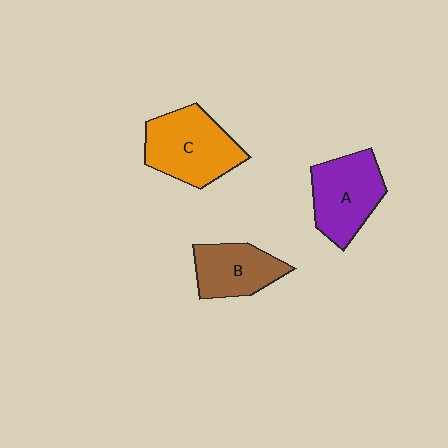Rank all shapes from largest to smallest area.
From largest to smallest: C (orange), A (purple), B (brown).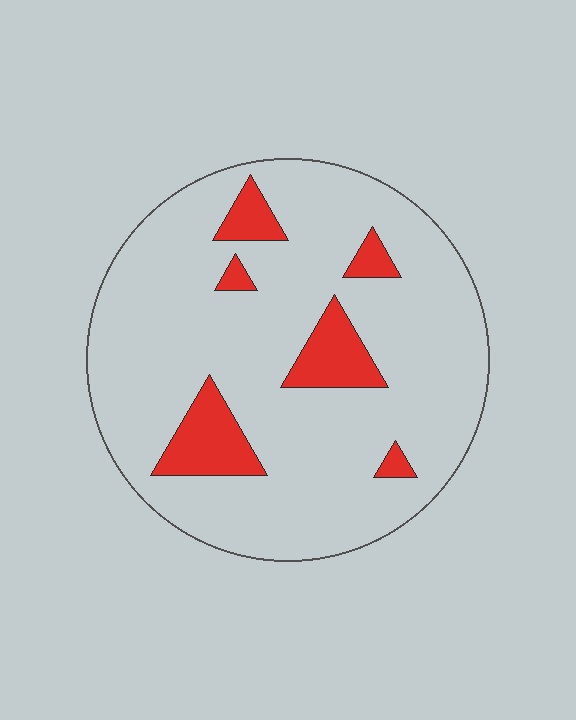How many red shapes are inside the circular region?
6.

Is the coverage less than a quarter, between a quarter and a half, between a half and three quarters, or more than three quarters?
Less than a quarter.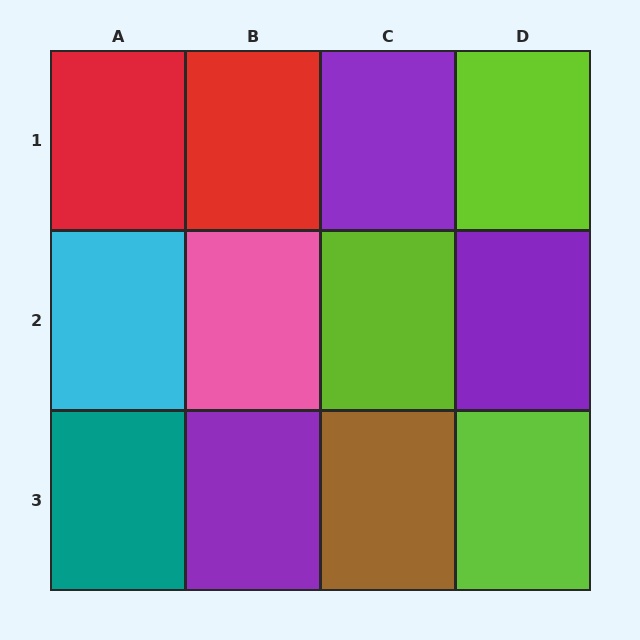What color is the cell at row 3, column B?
Purple.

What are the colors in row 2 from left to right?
Cyan, pink, lime, purple.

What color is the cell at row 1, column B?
Red.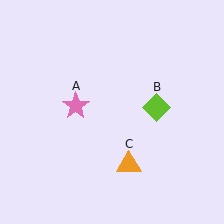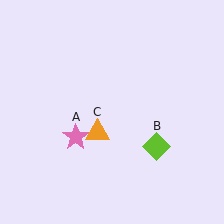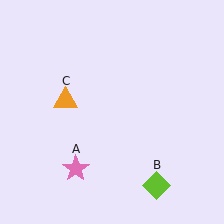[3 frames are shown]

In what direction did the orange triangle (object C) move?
The orange triangle (object C) moved up and to the left.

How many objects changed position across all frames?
3 objects changed position: pink star (object A), lime diamond (object B), orange triangle (object C).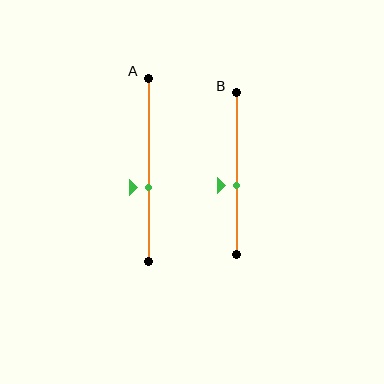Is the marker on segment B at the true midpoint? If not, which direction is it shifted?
No, the marker on segment B is shifted downward by about 7% of the segment length.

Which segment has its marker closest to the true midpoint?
Segment B has its marker closest to the true midpoint.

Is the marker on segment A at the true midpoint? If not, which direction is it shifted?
No, the marker on segment A is shifted downward by about 10% of the segment length.